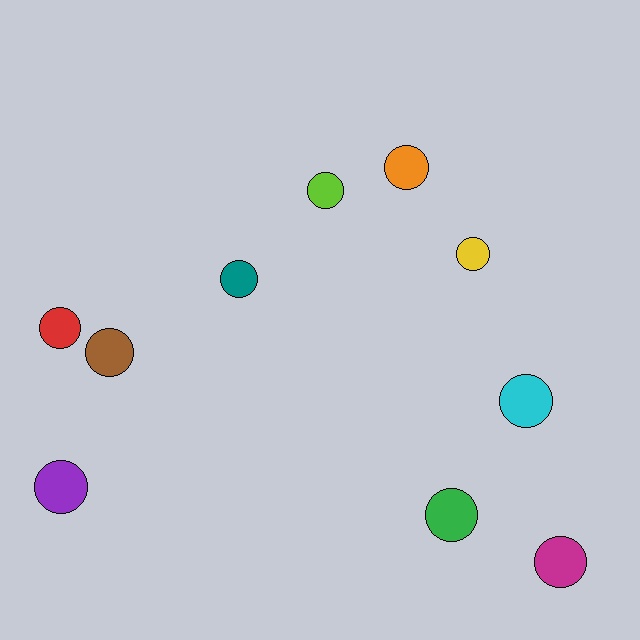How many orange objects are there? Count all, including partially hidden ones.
There is 1 orange object.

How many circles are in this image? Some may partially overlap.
There are 10 circles.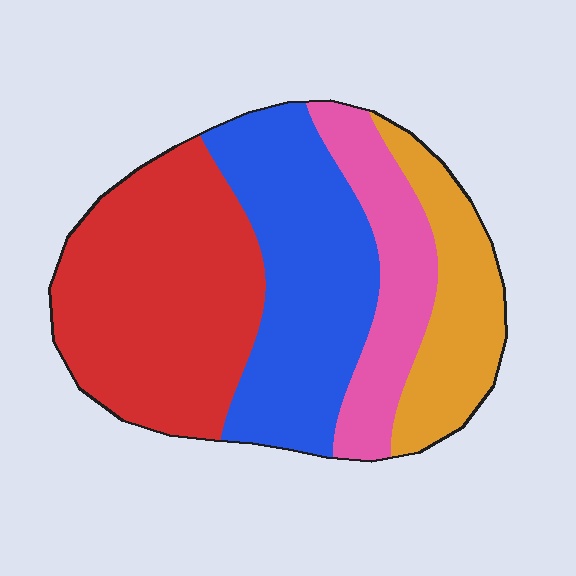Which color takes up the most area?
Red, at roughly 35%.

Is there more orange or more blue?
Blue.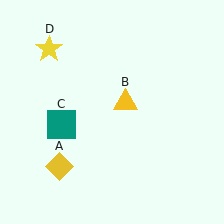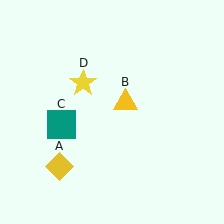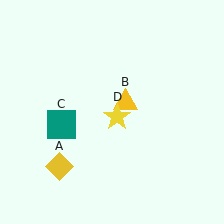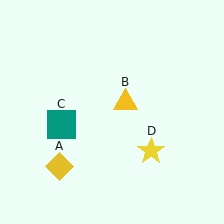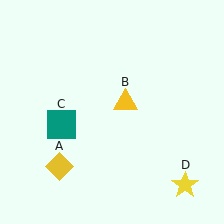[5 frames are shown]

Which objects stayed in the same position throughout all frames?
Yellow diamond (object A) and yellow triangle (object B) and teal square (object C) remained stationary.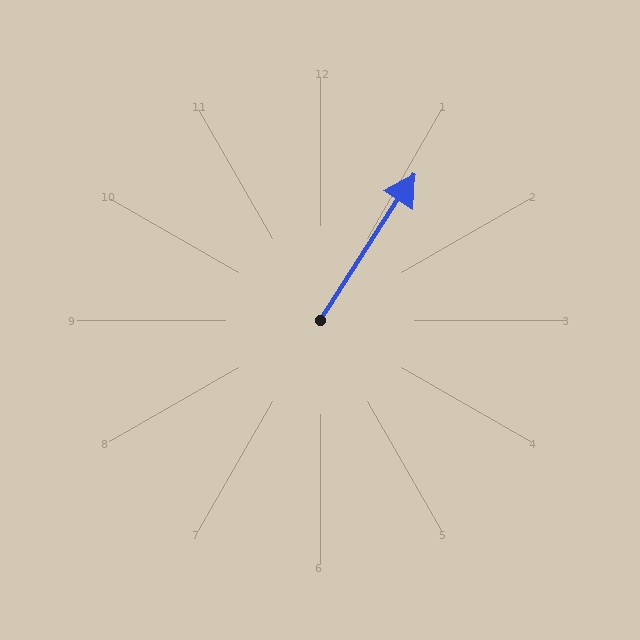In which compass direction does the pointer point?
Northeast.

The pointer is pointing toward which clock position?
Roughly 1 o'clock.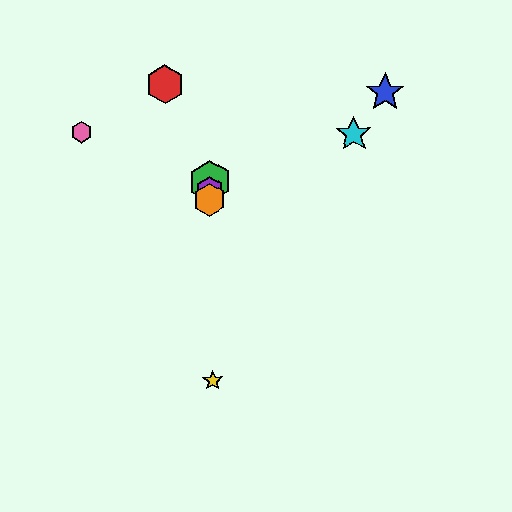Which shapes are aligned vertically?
The green hexagon, the yellow star, the purple hexagon, the orange hexagon are aligned vertically.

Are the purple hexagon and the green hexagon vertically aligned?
Yes, both are at x≈210.